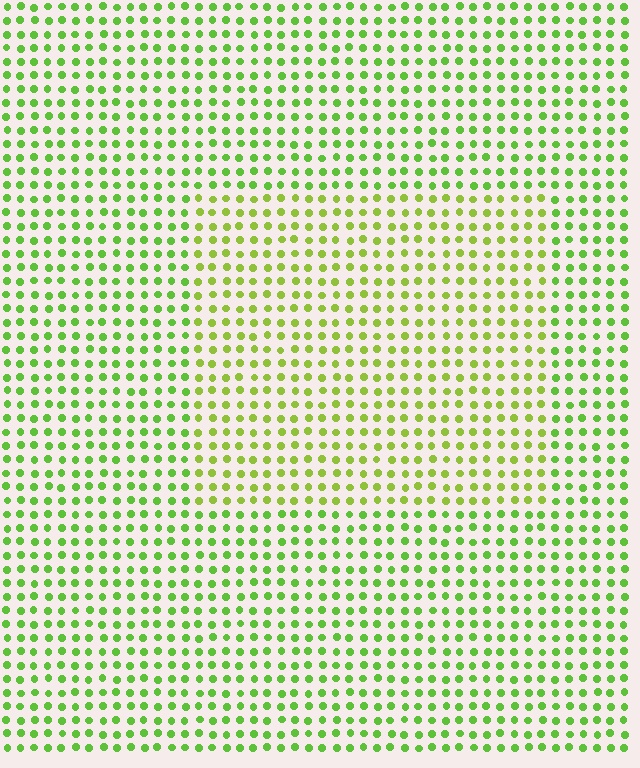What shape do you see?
I see a rectangle.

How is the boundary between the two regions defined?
The boundary is defined purely by a slight shift in hue (about 22 degrees). Spacing, size, and orientation are identical on both sides.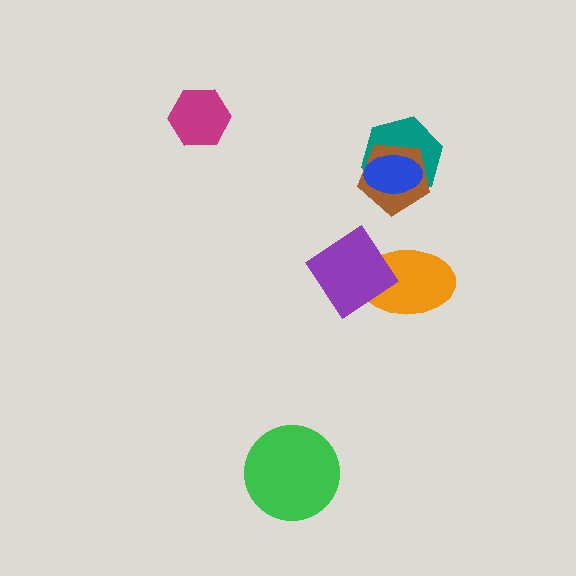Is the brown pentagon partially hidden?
Yes, it is partially covered by another shape.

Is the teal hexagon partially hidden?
Yes, it is partially covered by another shape.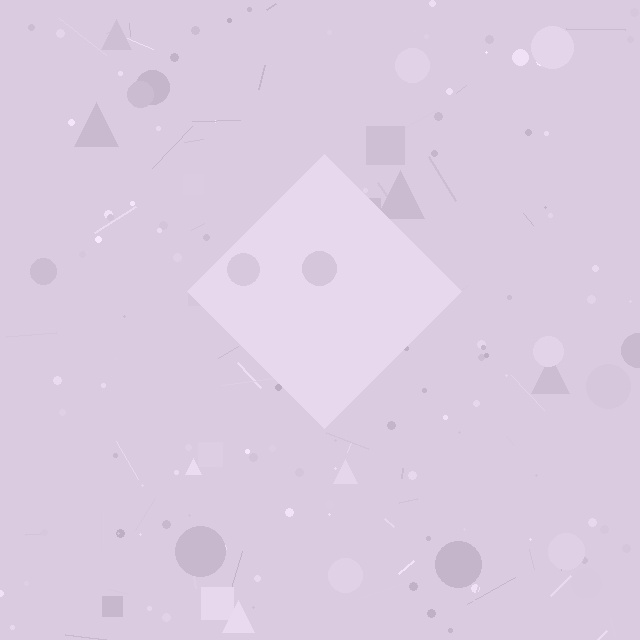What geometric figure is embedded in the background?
A diamond is embedded in the background.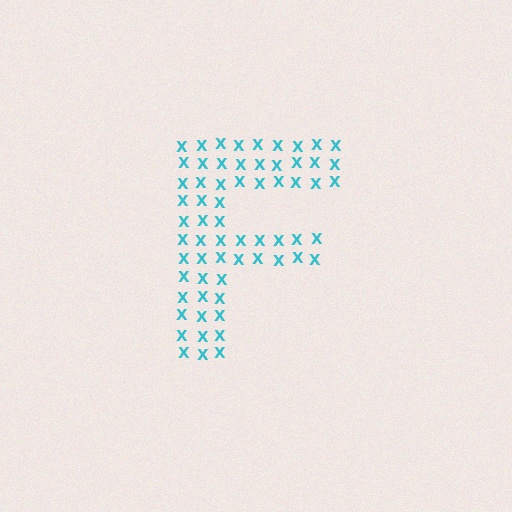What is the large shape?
The large shape is the letter F.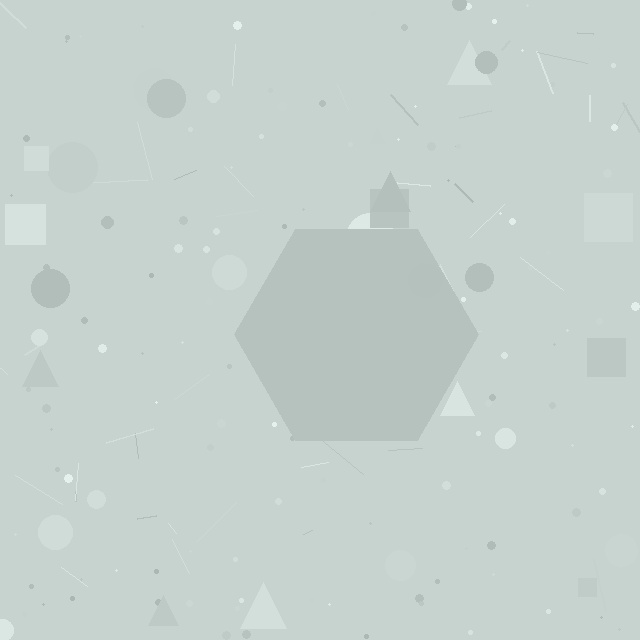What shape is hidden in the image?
A hexagon is hidden in the image.